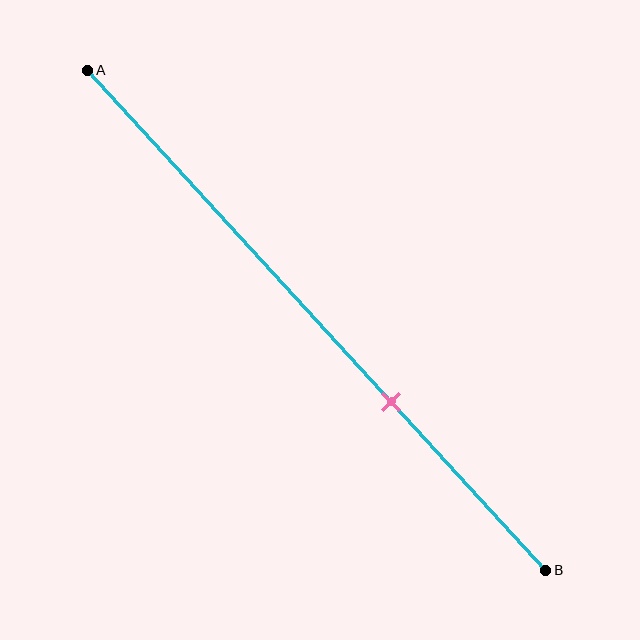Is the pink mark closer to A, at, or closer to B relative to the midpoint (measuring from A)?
The pink mark is closer to point B than the midpoint of segment AB.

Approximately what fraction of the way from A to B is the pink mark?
The pink mark is approximately 65% of the way from A to B.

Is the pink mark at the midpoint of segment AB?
No, the mark is at about 65% from A, not at the 50% midpoint.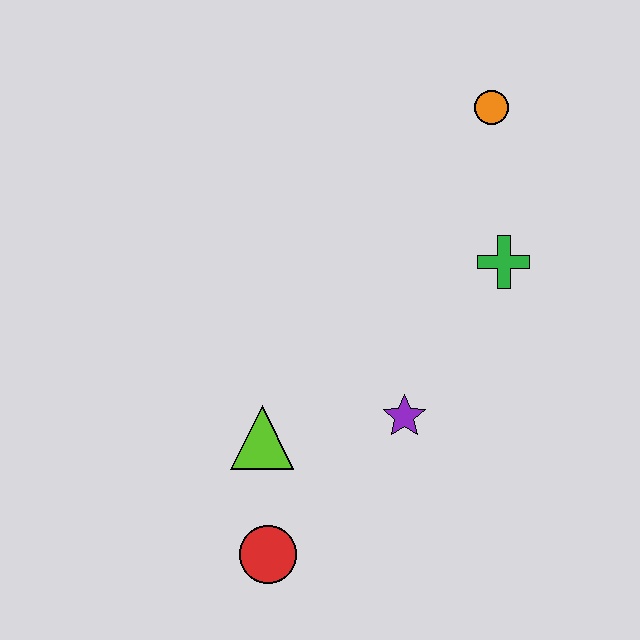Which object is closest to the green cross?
The orange circle is closest to the green cross.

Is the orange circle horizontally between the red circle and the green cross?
Yes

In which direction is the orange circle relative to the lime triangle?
The orange circle is above the lime triangle.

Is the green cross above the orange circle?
No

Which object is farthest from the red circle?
The orange circle is farthest from the red circle.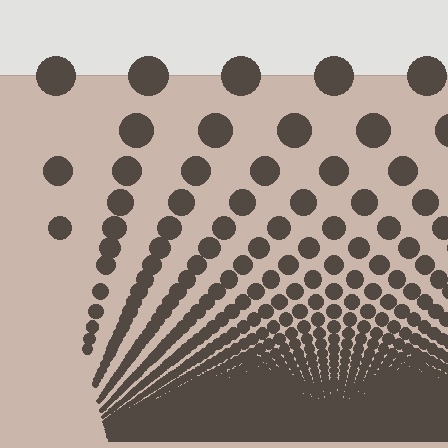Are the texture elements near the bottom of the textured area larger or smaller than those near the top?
Smaller. The gradient is inverted — elements near the bottom are smaller and denser.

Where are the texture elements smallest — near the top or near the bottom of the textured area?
Near the bottom.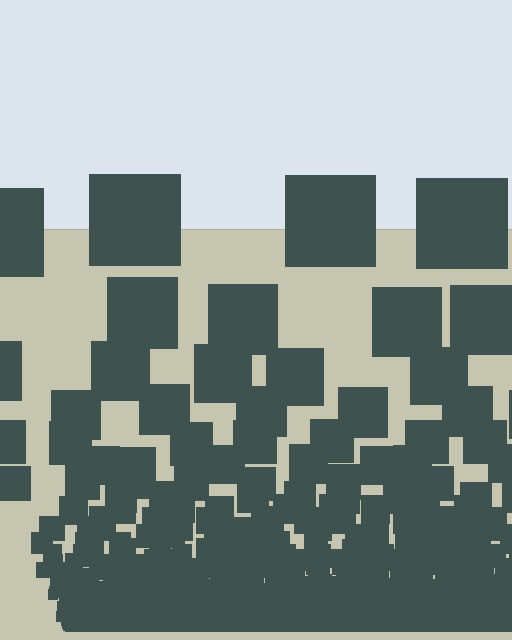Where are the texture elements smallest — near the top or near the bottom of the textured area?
Near the bottom.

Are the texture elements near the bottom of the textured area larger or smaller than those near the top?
Smaller. The gradient is inverted — elements near the bottom are smaller and denser.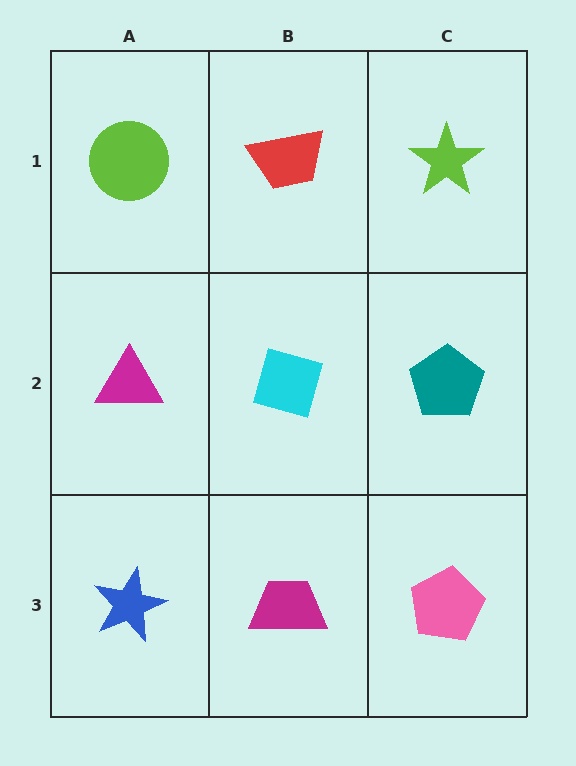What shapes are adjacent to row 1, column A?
A magenta triangle (row 2, column A), a red trapezoid (row 1, column B).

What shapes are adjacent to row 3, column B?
A cyan diamond (row 2, column B), a blue star (row 3, column A), a pink pentagon (row 3, column C).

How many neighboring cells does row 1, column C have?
2.